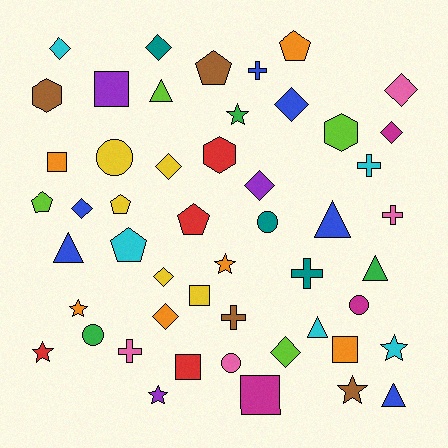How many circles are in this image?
There are 5 circles.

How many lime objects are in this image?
There are 4 lime objects.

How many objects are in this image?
There are 50 objects.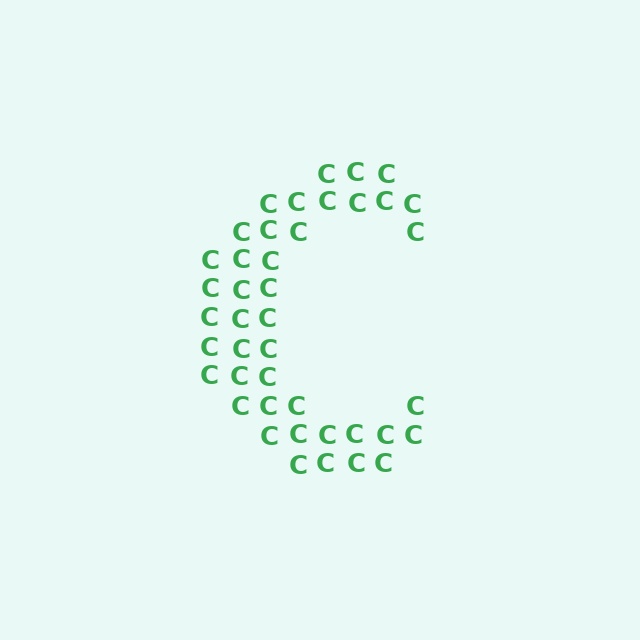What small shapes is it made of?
It is made of small letter C's.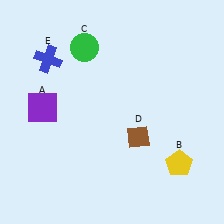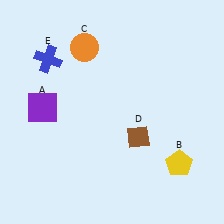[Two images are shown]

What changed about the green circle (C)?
In Image 1, C is green. In Image 2, it changed to orange.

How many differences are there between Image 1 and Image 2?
There is 1 difference between the two images.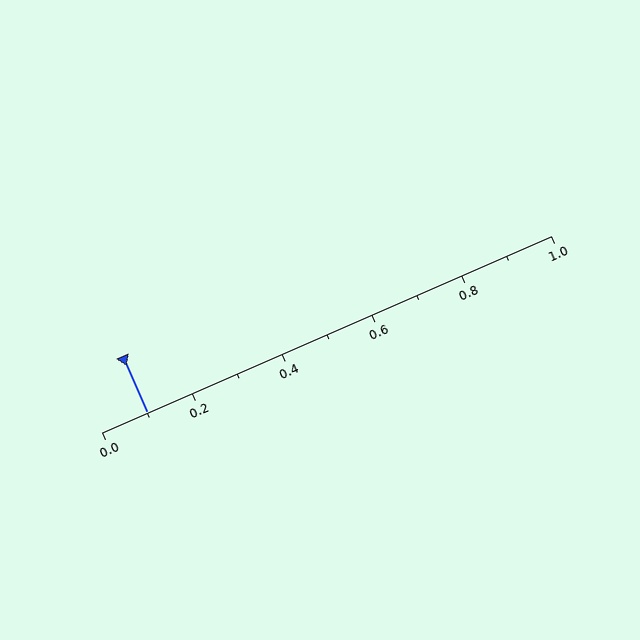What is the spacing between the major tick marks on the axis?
The major ticks are spaced 0.2 apart.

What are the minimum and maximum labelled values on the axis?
The axis runs from 0.0 to 1.0.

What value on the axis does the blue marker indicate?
The marker indicates approximately 0.1.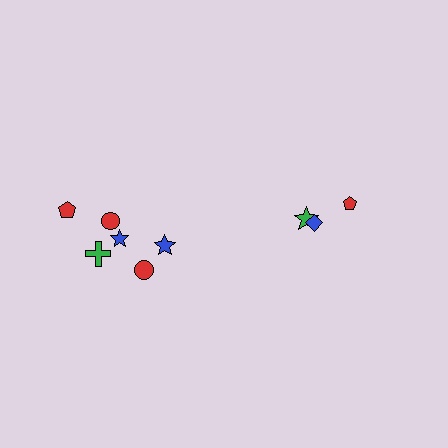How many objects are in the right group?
There are 3 objects.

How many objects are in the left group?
There are 6 objects.